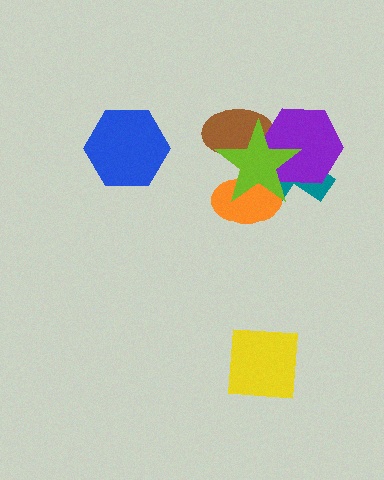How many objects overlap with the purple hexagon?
3 objects overlap with the purple hexagon.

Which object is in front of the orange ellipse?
The lime star is in front of the orange ellipse.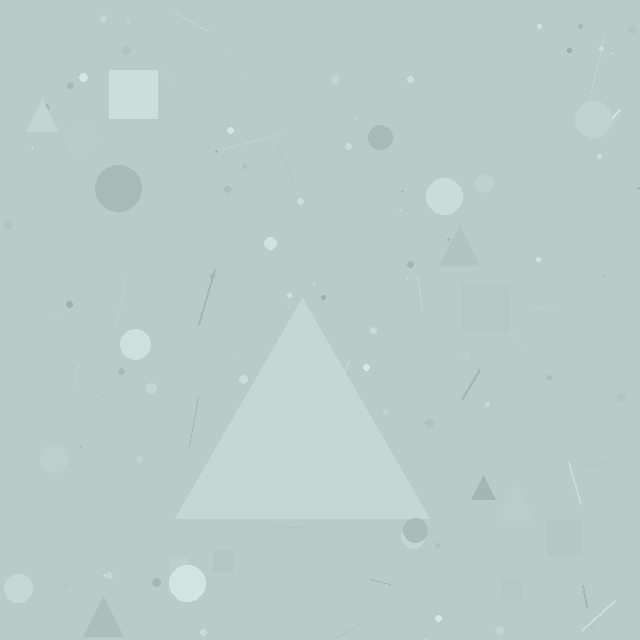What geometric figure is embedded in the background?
A triangle is embedded in the background.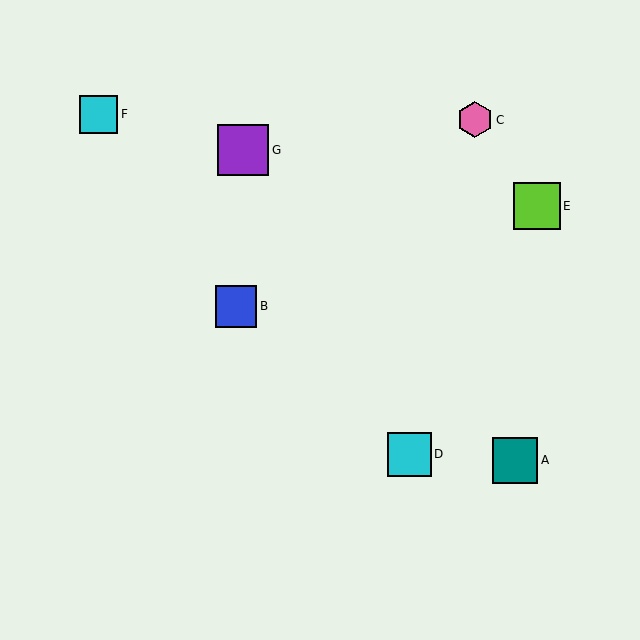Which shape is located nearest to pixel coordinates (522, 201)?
The lime square (labeled E) at (537, 206) is nearest to that location.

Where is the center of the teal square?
The center of the teal square is at (515, 460).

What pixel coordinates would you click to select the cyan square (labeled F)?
Click at (98, 114) to select the cyan square F.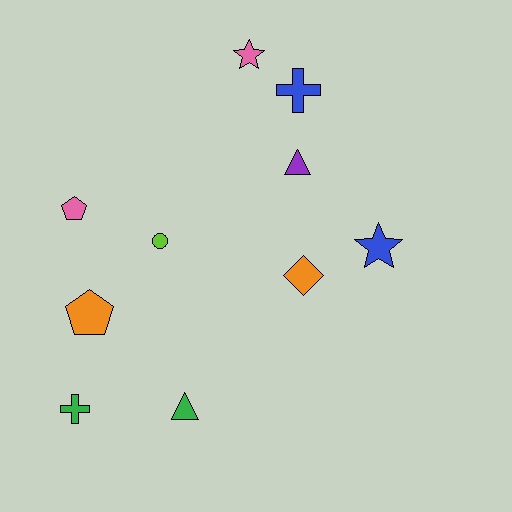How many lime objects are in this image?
There is 1 lime object.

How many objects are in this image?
There are 10 objects.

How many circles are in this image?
There is 1 circle.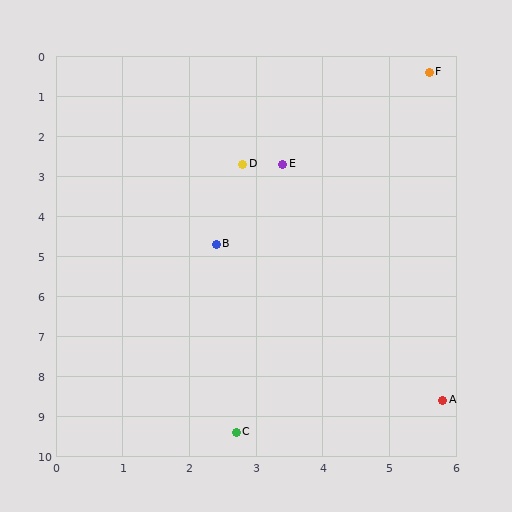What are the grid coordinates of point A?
Point A is at approximately (5.8, 8.6).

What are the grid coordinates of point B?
Point B is at approximately (2.4, 4.7).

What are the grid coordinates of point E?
Point E is at approximately (3.4, 2.7).